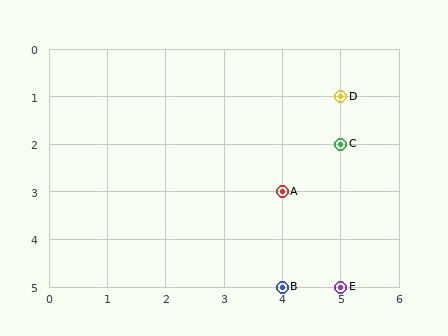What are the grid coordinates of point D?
Point D is at grid coordinates (5, 1).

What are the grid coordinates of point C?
Point C is at grid coordinates (5, 2).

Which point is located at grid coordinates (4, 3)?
Point A is at (4, 3).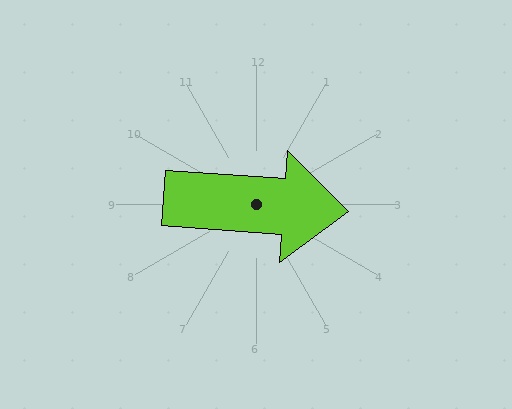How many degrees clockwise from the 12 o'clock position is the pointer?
Approximately 94 degrees.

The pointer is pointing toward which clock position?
Roughly 3 o'clock.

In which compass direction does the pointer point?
East.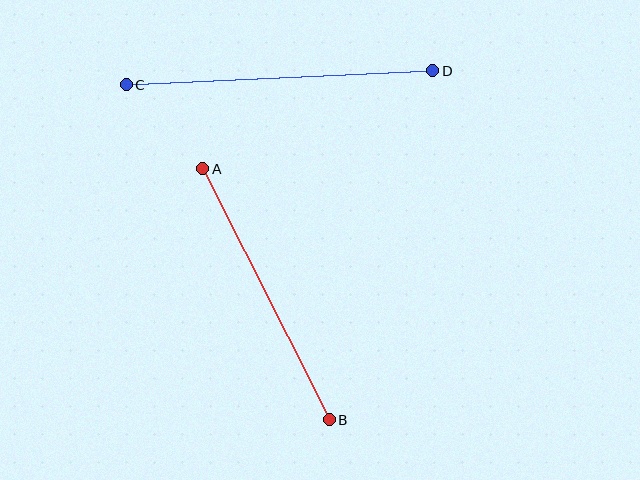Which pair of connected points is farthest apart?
Points C and D are farthest apart.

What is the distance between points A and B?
The distance is approximately 281 pixels.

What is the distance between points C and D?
The distance is approximately 307 pixels.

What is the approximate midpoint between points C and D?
The midpoint is at approximately (280, 78) pixels.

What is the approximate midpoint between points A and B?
The midpoint is at approximately (266, 294) pixels.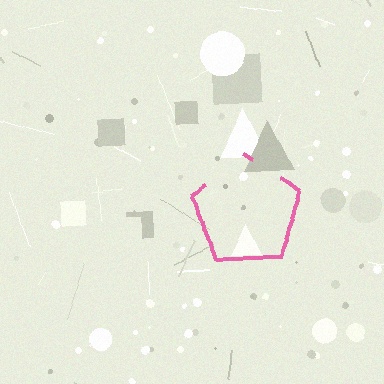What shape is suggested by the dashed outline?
The dashed outline suggests a pentagon.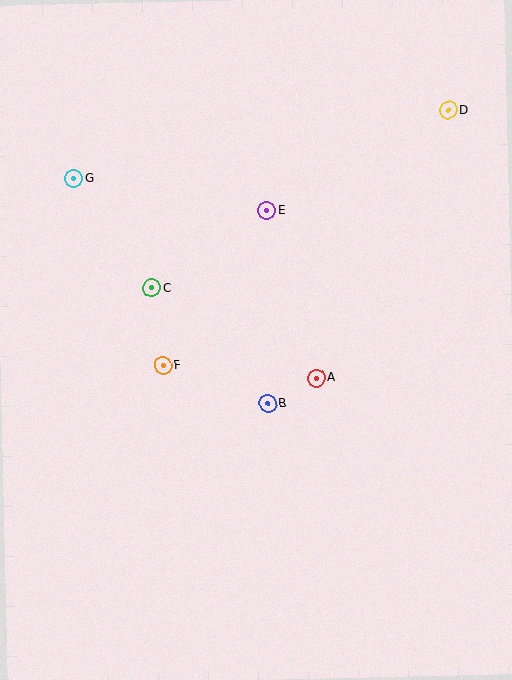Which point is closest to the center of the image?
Point B at (268, 403) is closest to the center.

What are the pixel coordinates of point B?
Point B is at (268, 403).